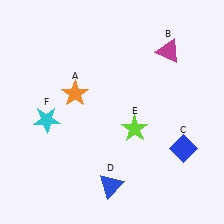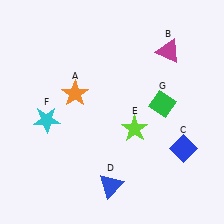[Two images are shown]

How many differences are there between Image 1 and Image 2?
There is 1 difference between the two images.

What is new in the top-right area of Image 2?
A green diamond (G) was added in the top-right area of Image 2.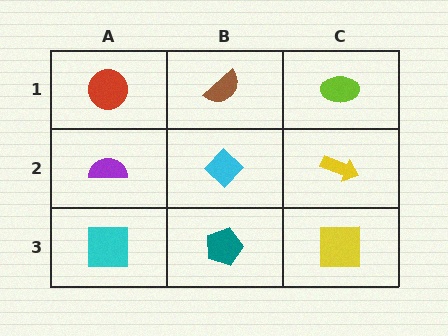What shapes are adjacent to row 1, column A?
A purple semicircle (row 2, column A), a brown semicircle (row 1, column B).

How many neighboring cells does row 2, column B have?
4.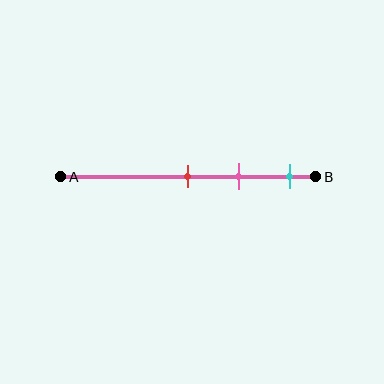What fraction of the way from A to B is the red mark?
The red mark is approximately 50% (0.5) of the way from A to B.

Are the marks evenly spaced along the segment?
Yes, the marks are approximately evenly spaced.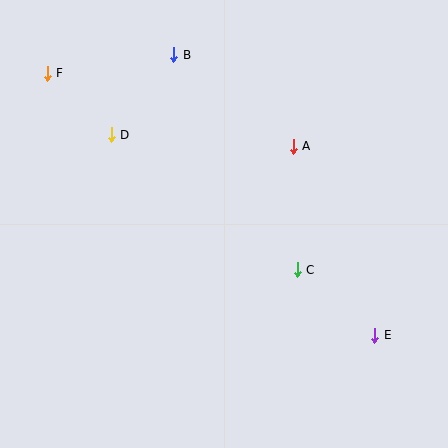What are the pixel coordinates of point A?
Point A is at (293, 146).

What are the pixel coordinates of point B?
Point B is at (174, 55).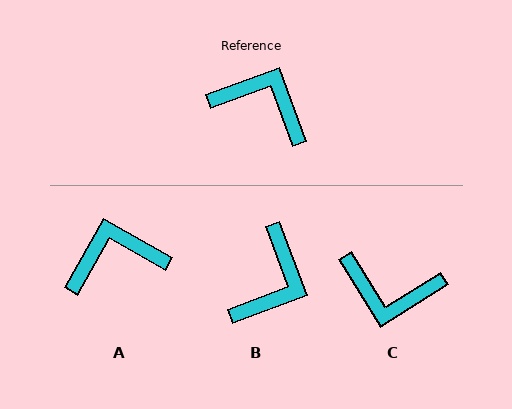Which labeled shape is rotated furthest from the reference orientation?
C, about 168 degrees away.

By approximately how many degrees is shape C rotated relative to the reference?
Approximately 168 degrees clockwise.